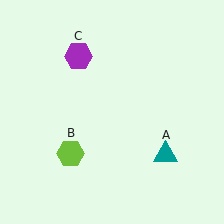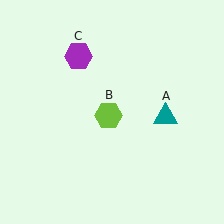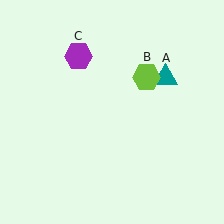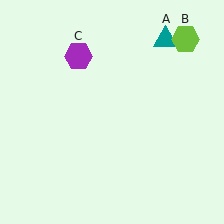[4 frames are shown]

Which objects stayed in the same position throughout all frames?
Purple hexagon (object C) remained stationary.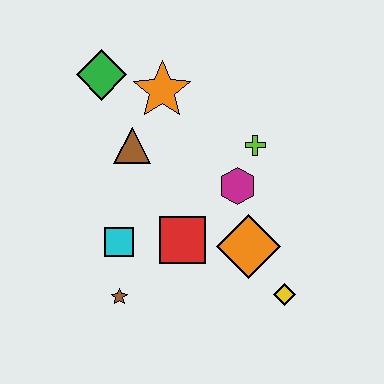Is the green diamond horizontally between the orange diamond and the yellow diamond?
No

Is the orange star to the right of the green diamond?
Yes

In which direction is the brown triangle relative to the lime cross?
The brown triangle is to the left of the lime cross.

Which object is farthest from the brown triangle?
The yellow diamond is farthest from the brown triangle.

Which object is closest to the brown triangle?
The orange star is closest to the brown triangle.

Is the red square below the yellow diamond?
No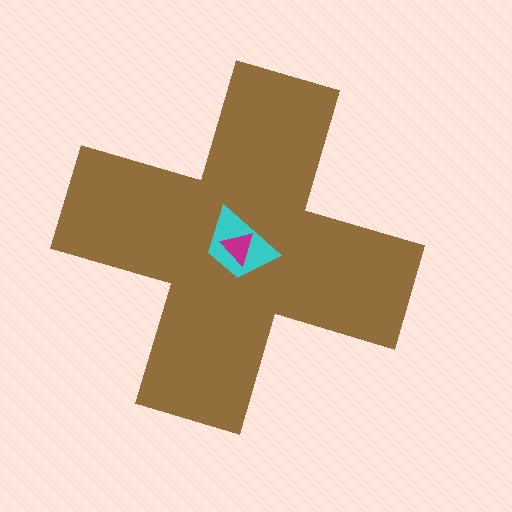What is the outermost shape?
The brown cross.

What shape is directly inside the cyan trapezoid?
The magenta triangle.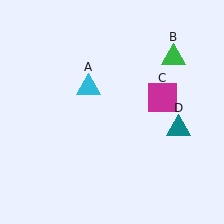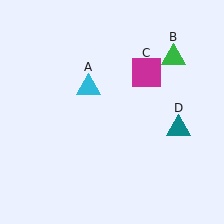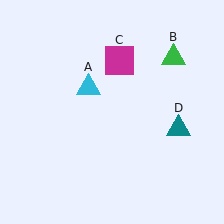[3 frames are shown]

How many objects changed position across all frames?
1 object changed position: magenta square (object C).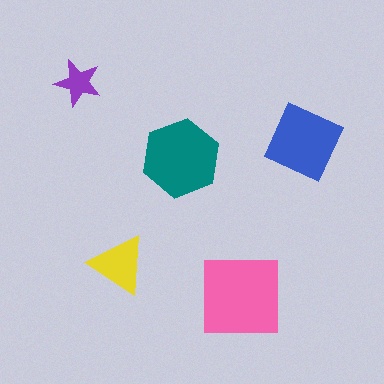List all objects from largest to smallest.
The pink square, the teal hexagon, the blue diamond, the yellow triangle, the purple star.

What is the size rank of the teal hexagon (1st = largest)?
2nd.